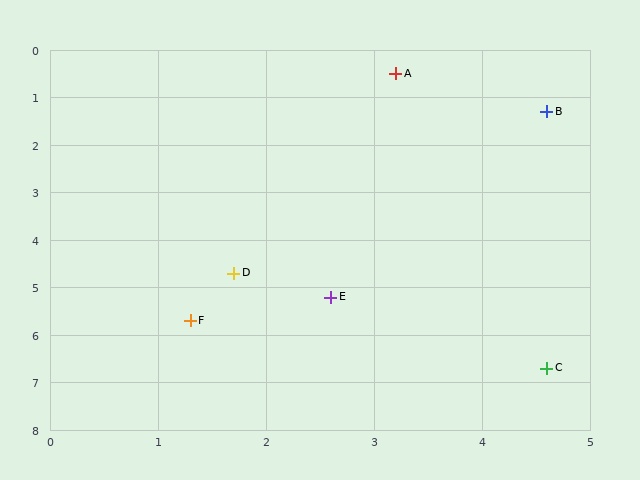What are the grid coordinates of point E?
Point E is at approximately (2.6, 5.2).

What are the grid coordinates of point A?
Point A is at approximately (3.2, 0.5).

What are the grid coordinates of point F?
Point F is at approximately (1.3, 5.7).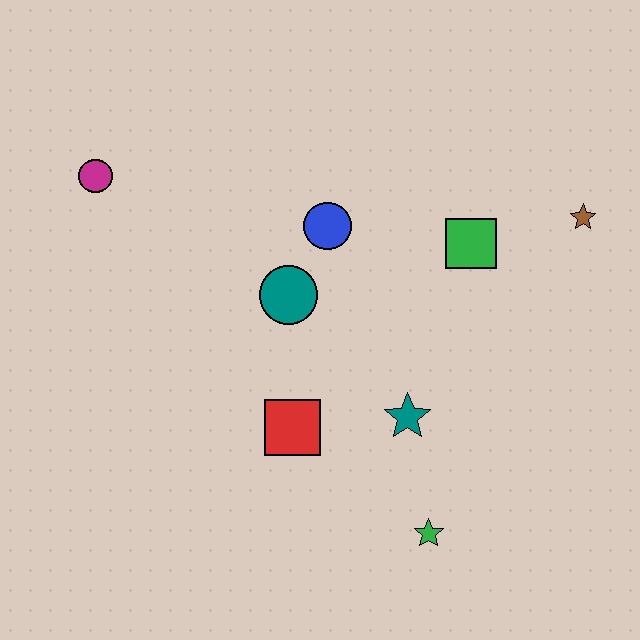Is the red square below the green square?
Yes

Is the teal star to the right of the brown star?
No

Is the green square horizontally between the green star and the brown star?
Yes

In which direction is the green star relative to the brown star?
The green star is below the brown star.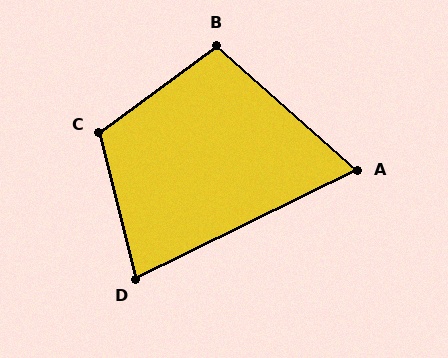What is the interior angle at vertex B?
Approximately 102 degrees (obtuse).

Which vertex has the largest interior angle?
C, at approximately 112 degrees.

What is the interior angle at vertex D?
Approximately 78 degrees (acute).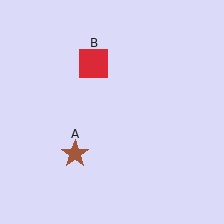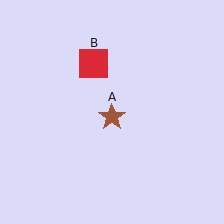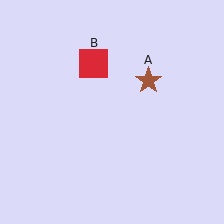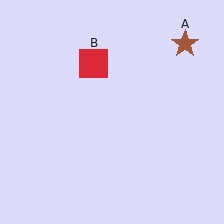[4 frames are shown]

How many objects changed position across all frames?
1 object changed position: brown star (object A).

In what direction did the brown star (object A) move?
The brown star (object A) moved up and to the right.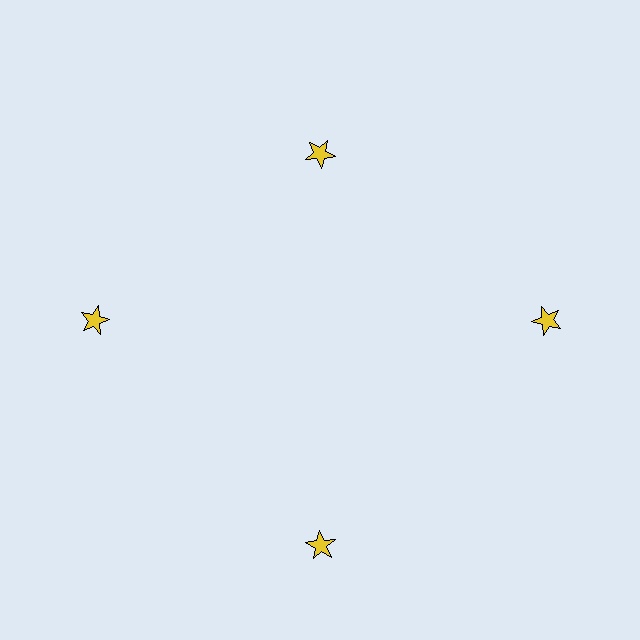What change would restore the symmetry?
The symmetry would be restored by moving it outward, back onto the ring so that all 4 stars sit at equal angles and equal distance from the center.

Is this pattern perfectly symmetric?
No. The 4 yellow stars are arranged in a ring, but one element near the 12 o'clock position is pulled inward toward the center, breaking the 4-fold rotational symmetry.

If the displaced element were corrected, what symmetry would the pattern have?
It would have 4-fold rotational symmetry — the pattern would map onto itself every 90 degrees.